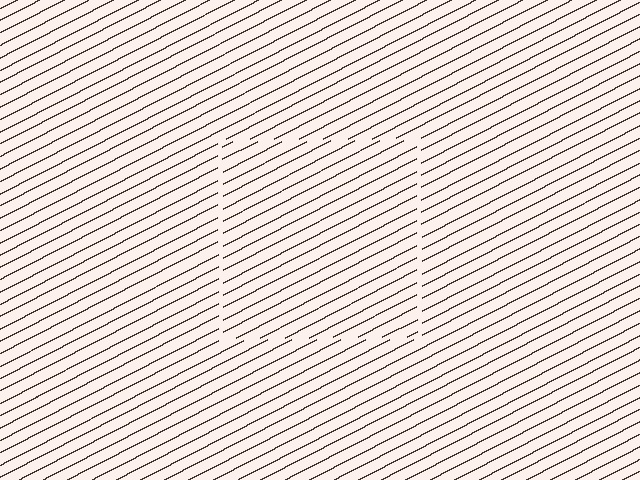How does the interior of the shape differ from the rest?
The interior of the shape contains the same grating, shifted by half a period — the contour is defined by the phase discontinuity where line-ends from the inner and outer gratings abut.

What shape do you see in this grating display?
An illusory square. The interior of the shape contains the same grating, shifted by half a period — the contour is defined by the phase discontinuity where line-ends from the inner and outer gratings abut.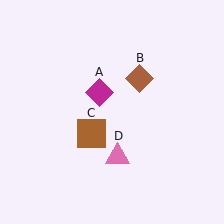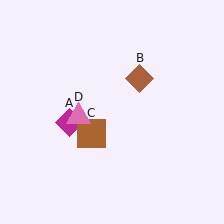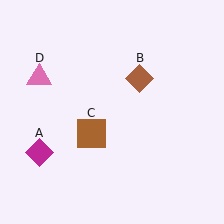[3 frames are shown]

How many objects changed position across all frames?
2 objects changed position: magenta diamond (object A), pink triangle (object D).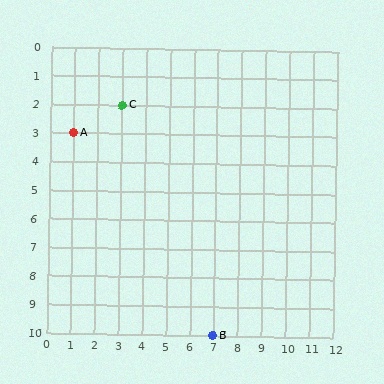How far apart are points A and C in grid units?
Points A and C are 2 columns and 1 row apart (about 2.2 grid units diagonally).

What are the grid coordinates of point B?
Point B is at grid coordinates (7, 10).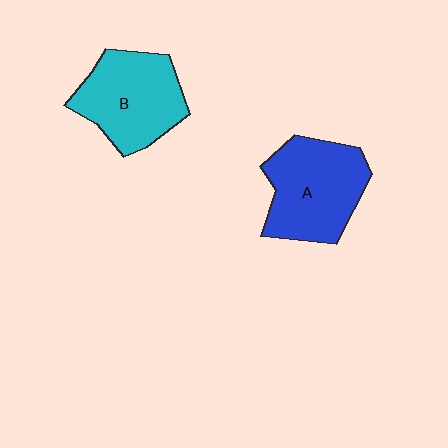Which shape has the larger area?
Shape A (blue).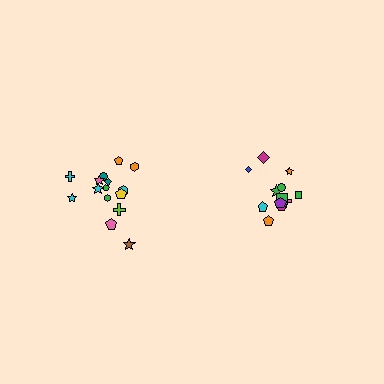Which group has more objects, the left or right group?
The left group.